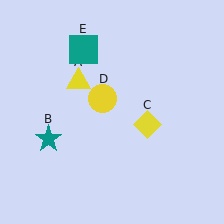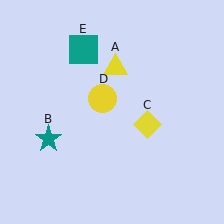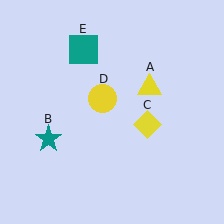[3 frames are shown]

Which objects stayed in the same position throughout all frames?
Teal star (object B) and yellow diamond (object C) and yellow circle (object D) and teal square (object E) remained stationary.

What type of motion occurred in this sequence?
The yellow triangle (object A) rotated clockwise around the center of the scene.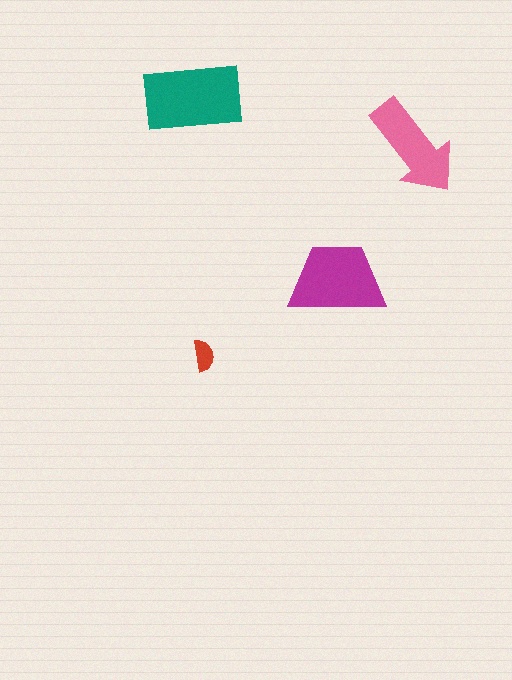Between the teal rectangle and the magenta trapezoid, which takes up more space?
The teal rectangle.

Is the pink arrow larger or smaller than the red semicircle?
Larger.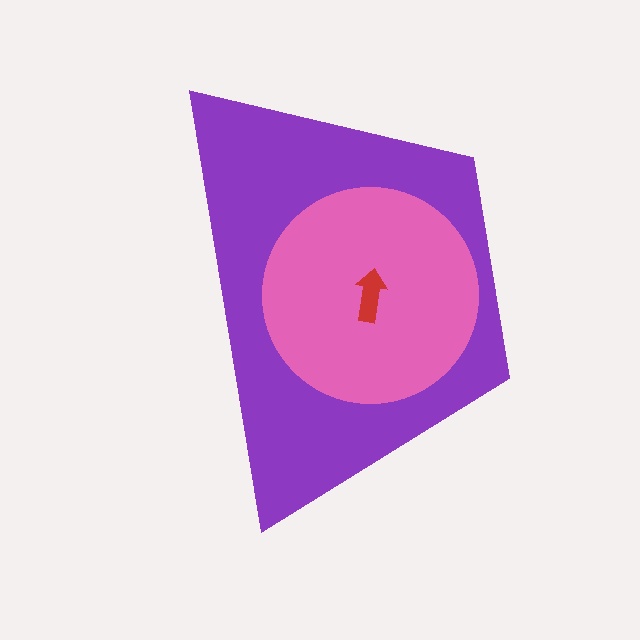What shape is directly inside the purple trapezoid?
The pink circle.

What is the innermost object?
The red arrow.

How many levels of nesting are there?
3.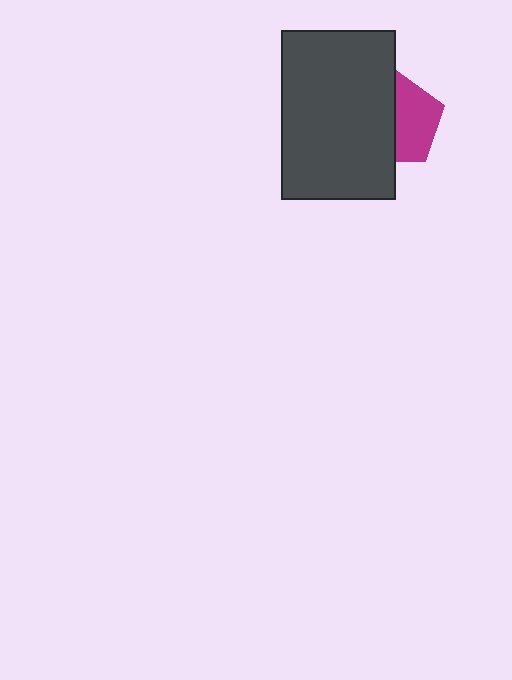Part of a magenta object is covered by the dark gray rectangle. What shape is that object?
It is a pentagon.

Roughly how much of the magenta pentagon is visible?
About half of it is visible (roughly 51%).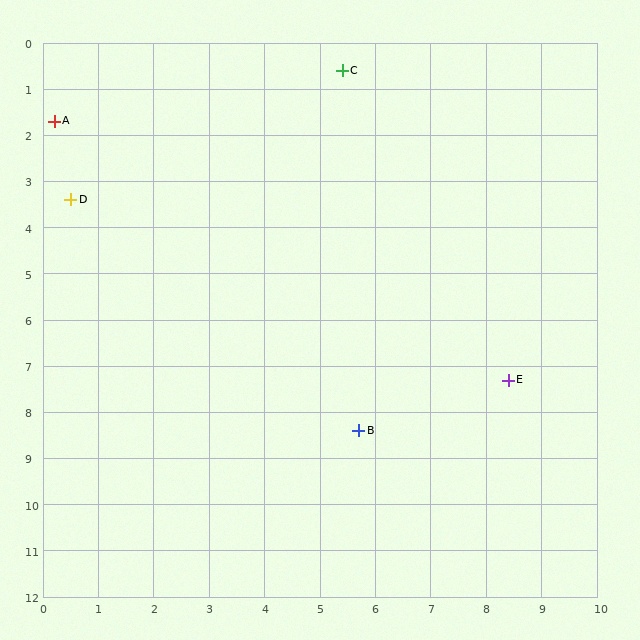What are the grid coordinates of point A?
Point A is at approximately (0.2, 1.7).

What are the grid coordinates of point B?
Point B is at approximately (5.7, 8.4).